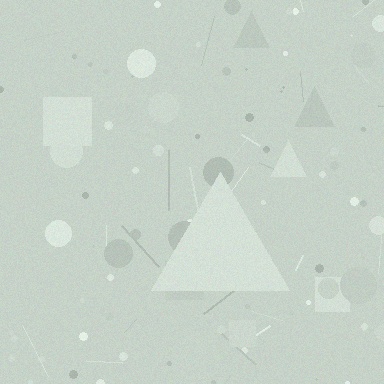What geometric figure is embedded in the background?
A triangle is embedded in the background.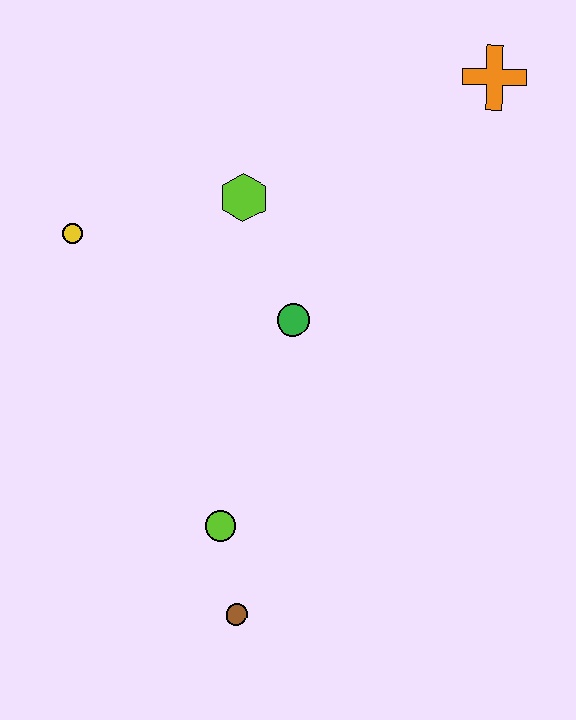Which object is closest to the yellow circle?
The lime hexagon is closest to the yellow circle.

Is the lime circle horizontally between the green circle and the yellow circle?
Yes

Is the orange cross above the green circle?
Yes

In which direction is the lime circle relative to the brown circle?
The lime circle is above the brown circle.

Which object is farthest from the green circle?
The orange cross is farthest from the green circle.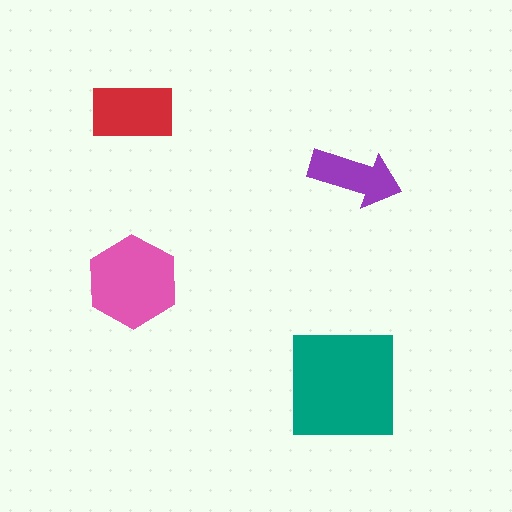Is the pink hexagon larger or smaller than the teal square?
Smaller.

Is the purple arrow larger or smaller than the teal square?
Smaller.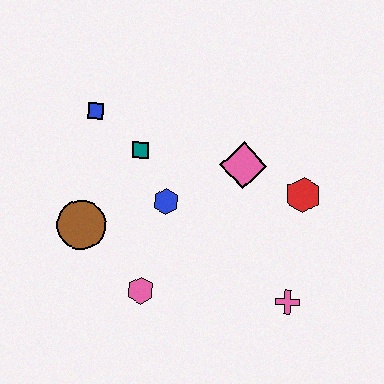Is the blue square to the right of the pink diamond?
No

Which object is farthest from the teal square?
The pink cross is farthest from the teal square.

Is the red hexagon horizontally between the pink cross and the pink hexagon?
No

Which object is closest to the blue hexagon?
The teal square is closest to the blue hexagon.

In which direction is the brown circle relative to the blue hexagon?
The brown circle is to the left of the blue hexagon.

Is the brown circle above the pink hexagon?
Yes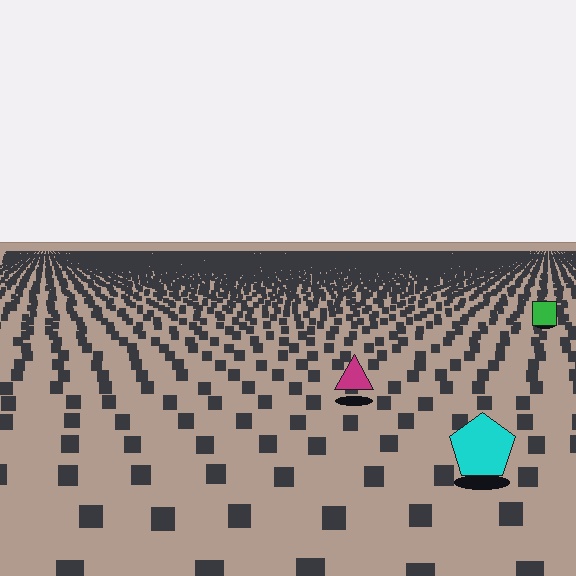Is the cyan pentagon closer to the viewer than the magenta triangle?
Yes. The cyan pentagon is closer — you can tell from the texture gradient: the ground texture is coarser near it.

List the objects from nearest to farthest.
From nearest to farthest: the cyan pentagon, the magenta triangle, the green square.